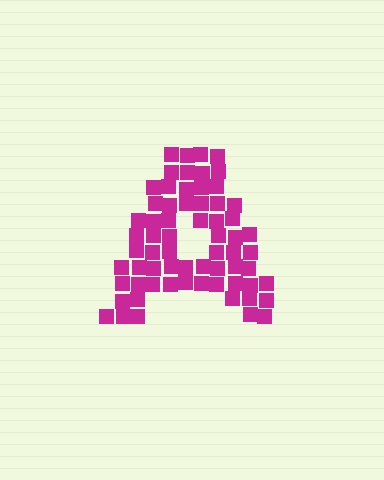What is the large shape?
The large shape is the letter A.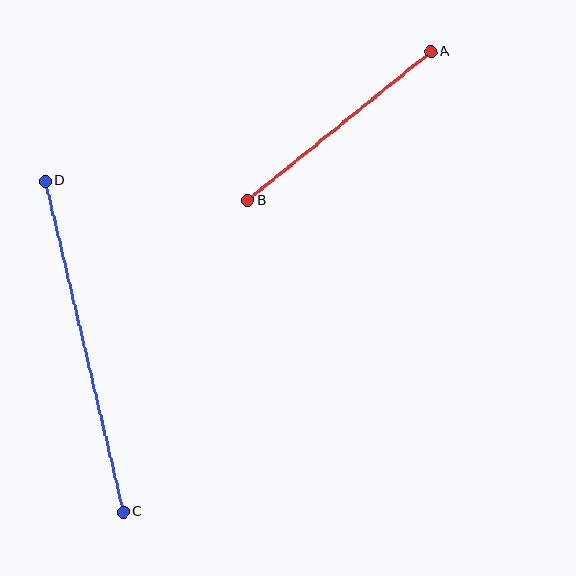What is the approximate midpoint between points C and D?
The midpoint is at approximately (84, 346) pixels.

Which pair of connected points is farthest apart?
Points C and D are farthest apart.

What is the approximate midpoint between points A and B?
The midpoint is at approximately (339, 126) pixels.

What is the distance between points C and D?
The distance is approximately 340 pixels.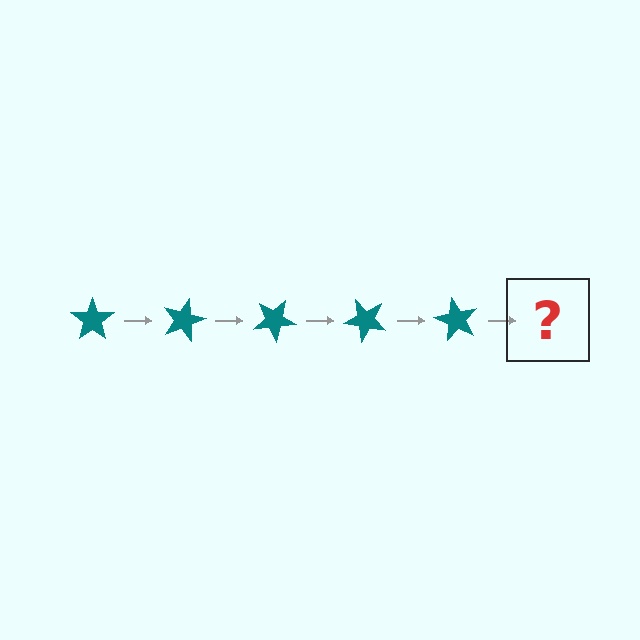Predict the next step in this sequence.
The next step is a teal star rotated 75 degrees.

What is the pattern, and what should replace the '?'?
The pattern is that the star rotates 15 degrees each step. The '?' should be a teal star rotated 75 degrees.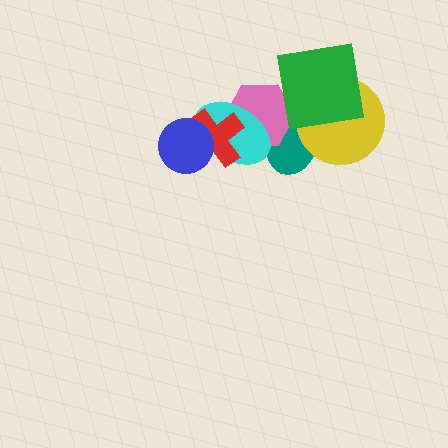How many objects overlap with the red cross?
3 objects overlap with the red cross.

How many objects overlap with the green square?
2 objects overlap with the green square.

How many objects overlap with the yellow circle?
2 objects overlap with the yellow circle.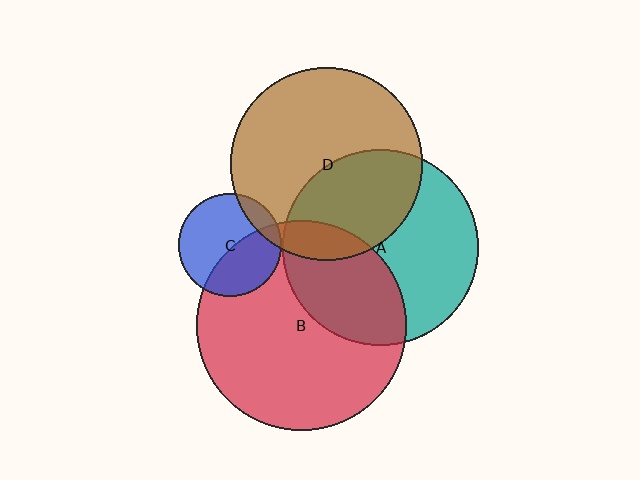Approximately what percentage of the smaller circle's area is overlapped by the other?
Approximately 15%.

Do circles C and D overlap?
Yes.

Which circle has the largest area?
Circle B (red).